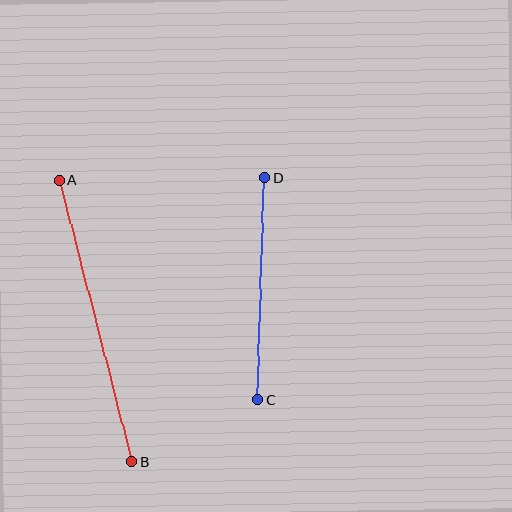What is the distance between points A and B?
The distance is approximately 291 pixels.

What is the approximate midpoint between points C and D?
The midpoint is at approximately (261, 289) pixels.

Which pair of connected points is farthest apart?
Points A and B are farthest apart.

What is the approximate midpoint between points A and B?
The midpoint is at approximately (95, 321) pixels.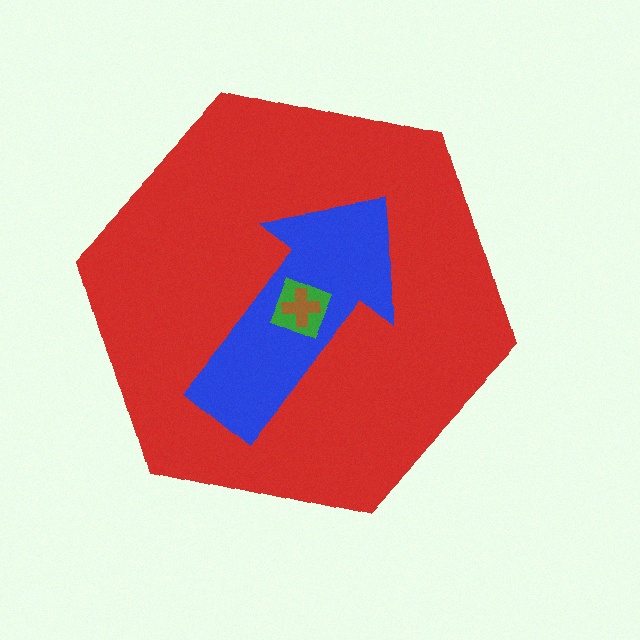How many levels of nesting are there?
4.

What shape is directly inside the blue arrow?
The green square.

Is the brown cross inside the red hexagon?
Yes.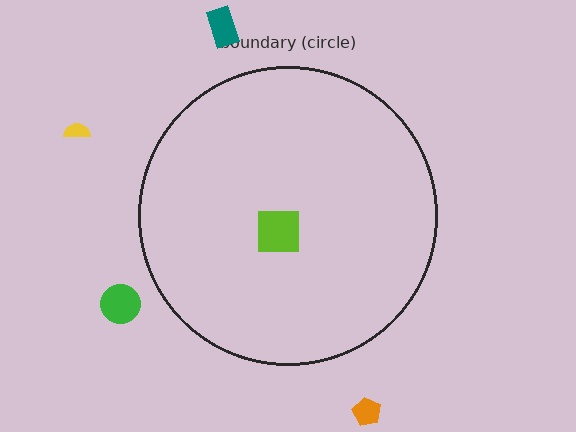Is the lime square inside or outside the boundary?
Inside.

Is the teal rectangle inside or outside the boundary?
Outside.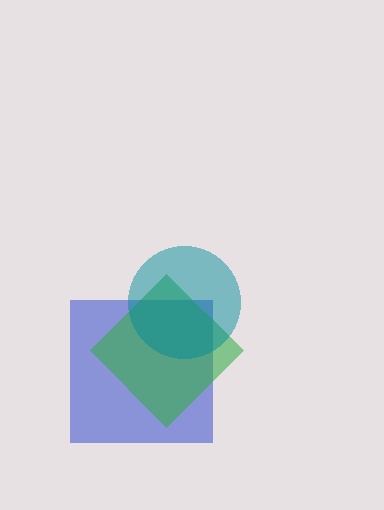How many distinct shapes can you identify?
There are 3 distinct shapes: a blue square, a green diamond, a teal circle.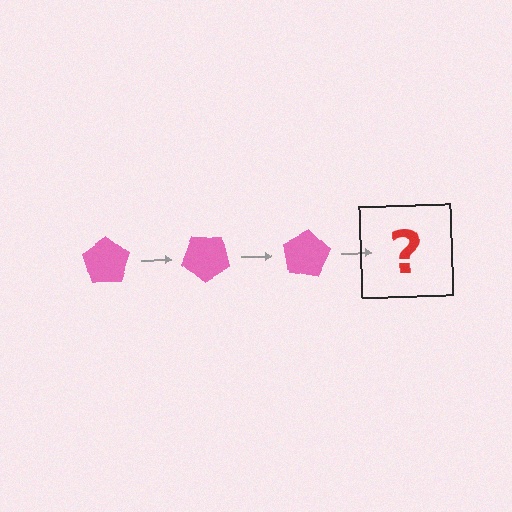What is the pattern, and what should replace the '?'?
The pattern is that the pentagon rotates 40 degrees each step. The '?' should be a pink pentagon rotated 120 degrees.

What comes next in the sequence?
The next element should be a pink pentagon rotated 120 degrees.